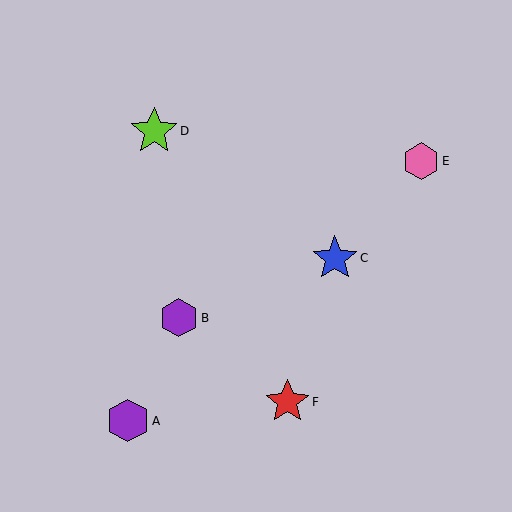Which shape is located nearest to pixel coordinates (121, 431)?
The purple hexagon (labeled A) at (128, 421) is nearest to that location.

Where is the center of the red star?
The center of the red star is at (287, 402).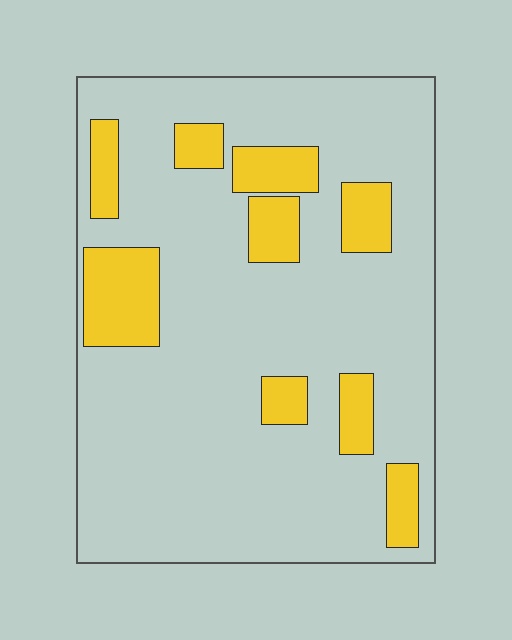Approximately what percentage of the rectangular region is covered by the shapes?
Approximately 20%.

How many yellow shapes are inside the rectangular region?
9.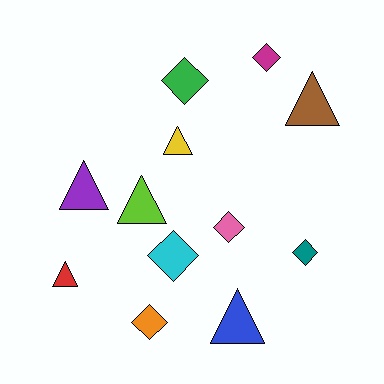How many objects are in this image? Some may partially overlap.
There are 12 objects.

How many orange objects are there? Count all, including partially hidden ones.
There is 1 orange object.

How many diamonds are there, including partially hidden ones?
There are 6 diamonds.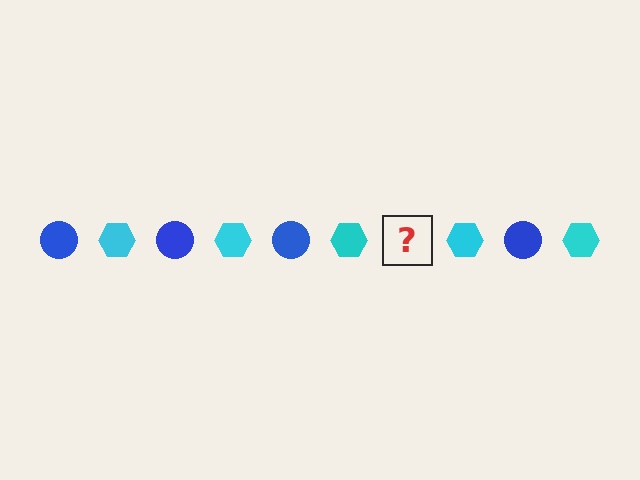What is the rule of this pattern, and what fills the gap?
The rule is that the pattern alternates between blue circle and cyan hexagon. The gap should be filled with a blue circle.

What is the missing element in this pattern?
The missing element is a blue circle.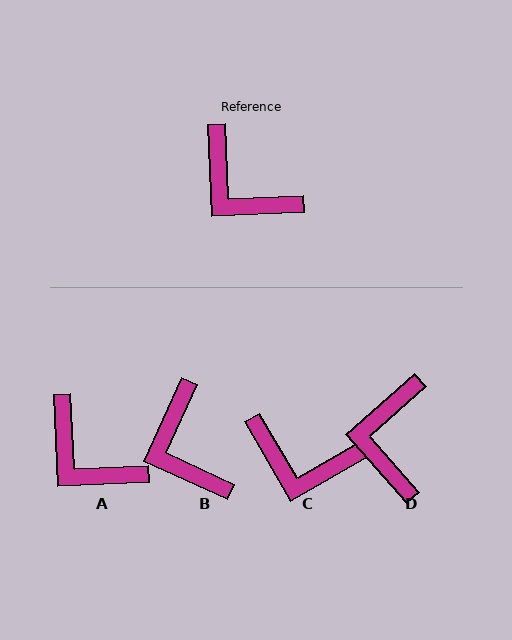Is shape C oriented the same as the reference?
No, it is off by about 28 degrees.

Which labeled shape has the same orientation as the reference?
A.